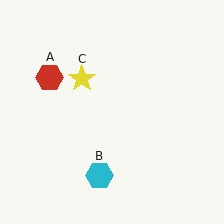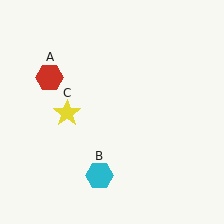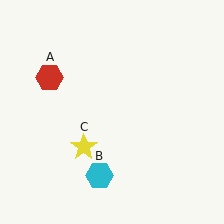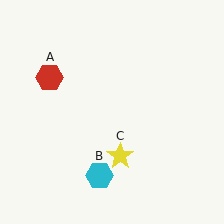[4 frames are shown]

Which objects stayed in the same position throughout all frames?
Red hexagon (object A) and cyan hexagon (object B) remained stationary.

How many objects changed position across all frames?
1 object changed position: yellow star (object C).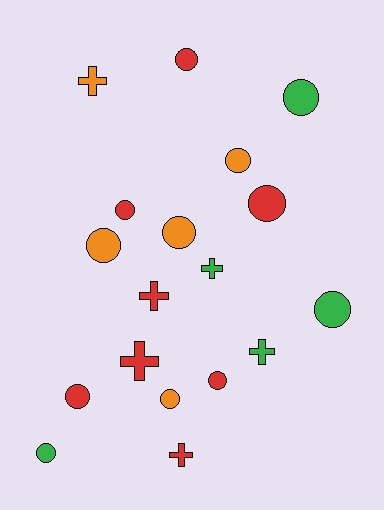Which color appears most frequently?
Red, with 8 objects.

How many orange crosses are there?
There is 1 orange cross.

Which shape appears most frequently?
Circle, with 12 objects.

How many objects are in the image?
There are 18 objects.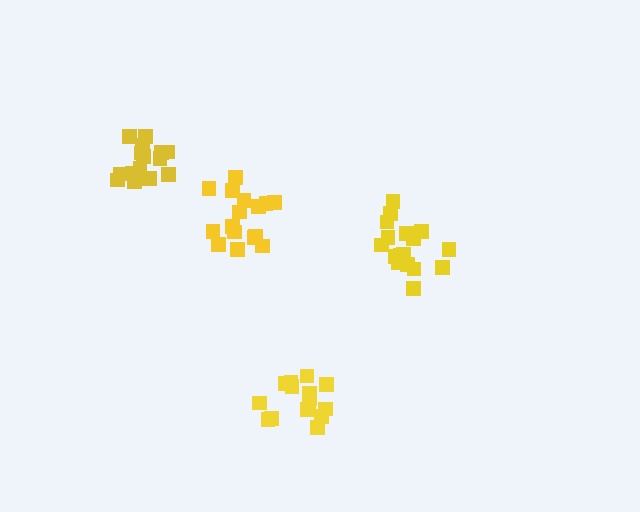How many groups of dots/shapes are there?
There are 4 groups.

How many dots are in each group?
Group 1: 15 dots, Group 2: 15 dots, Group 3: 17 dots, Group 4: 16 dots (63 total).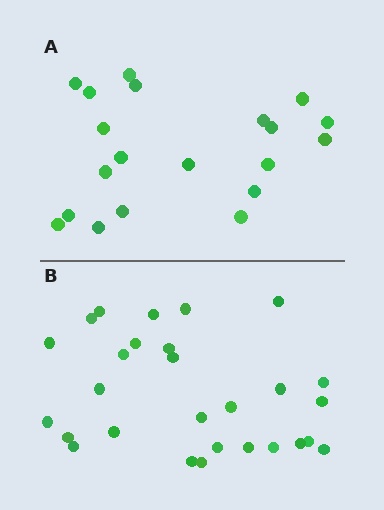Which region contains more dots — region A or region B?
Region B (the bottom region) has more dots.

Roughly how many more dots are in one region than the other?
Region B has roughly 8 or so more dots than region A.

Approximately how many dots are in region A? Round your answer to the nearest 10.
About 20 dots.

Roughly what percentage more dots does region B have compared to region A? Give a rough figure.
About 40% more.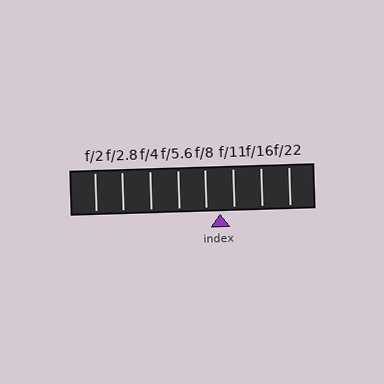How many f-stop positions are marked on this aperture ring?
There are 8 f-stop positions marked.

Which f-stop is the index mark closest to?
The index mark is closest to f/8.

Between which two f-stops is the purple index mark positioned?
The index mark is between f/8 and f/11.